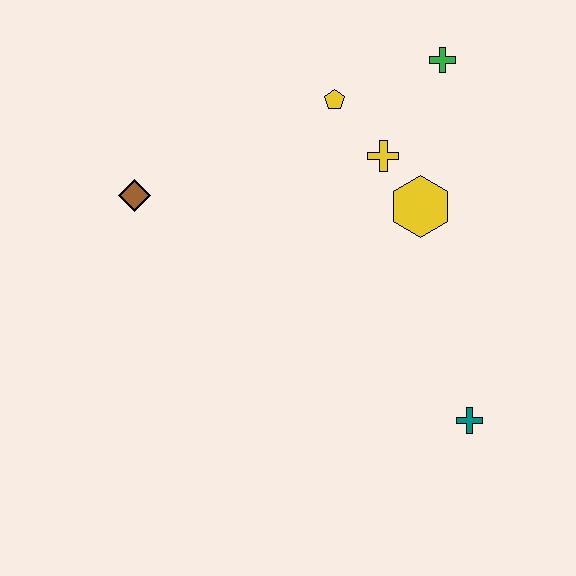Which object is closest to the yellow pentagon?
The yellow cross is closest to the yellow pentagon.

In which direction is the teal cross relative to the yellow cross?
The teal cross is below the yellow cross.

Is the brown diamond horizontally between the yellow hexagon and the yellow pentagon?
No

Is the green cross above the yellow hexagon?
Yes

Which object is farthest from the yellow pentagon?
The teal cross is farthest from the yellow pentagon.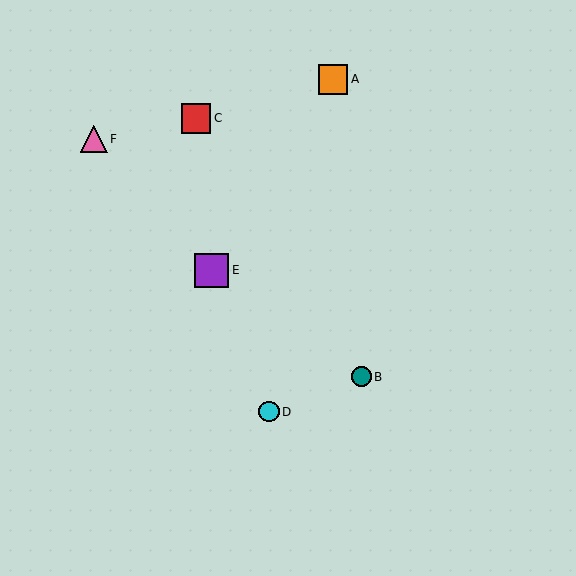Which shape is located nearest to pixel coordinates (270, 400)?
The cyan circle (labeled D) at (269, 412) is nearest to that location.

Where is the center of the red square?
The center of the red square is at (196, 118).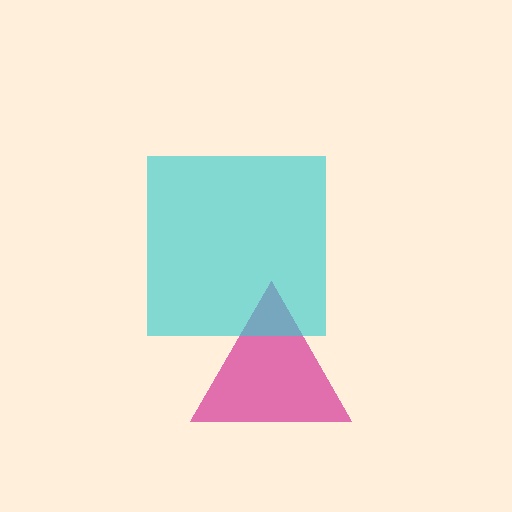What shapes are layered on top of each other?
The layered shapes are: a magenta triangle, a cyan square.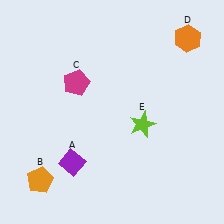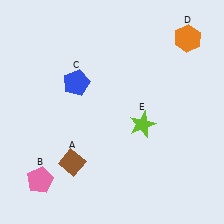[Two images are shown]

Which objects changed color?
A changed from purple to brown. B changed from orange to pink. C changed from magenta to blue.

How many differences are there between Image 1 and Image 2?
There are 3 differences between the two images.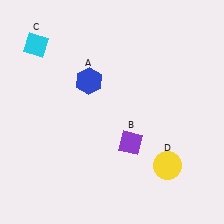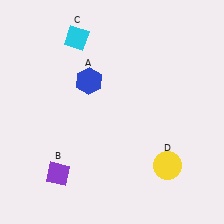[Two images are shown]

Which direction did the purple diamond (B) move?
The purple diamond (B) moved left.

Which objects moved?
The objects that moved are: the purple diamond (B), the cyan diamond (C).